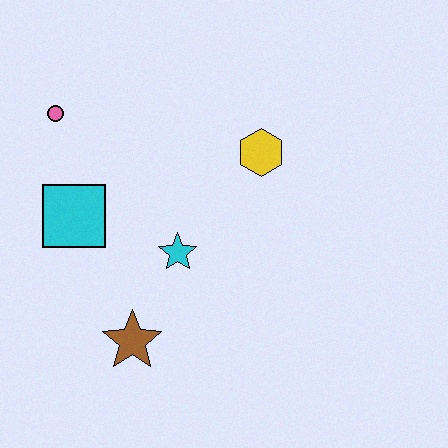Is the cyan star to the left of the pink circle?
No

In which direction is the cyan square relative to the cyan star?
The cyan square is to the left of the cyan star.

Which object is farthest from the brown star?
The pink circle is farthest from the brown star.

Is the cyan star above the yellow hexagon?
No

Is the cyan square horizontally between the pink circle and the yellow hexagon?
Yes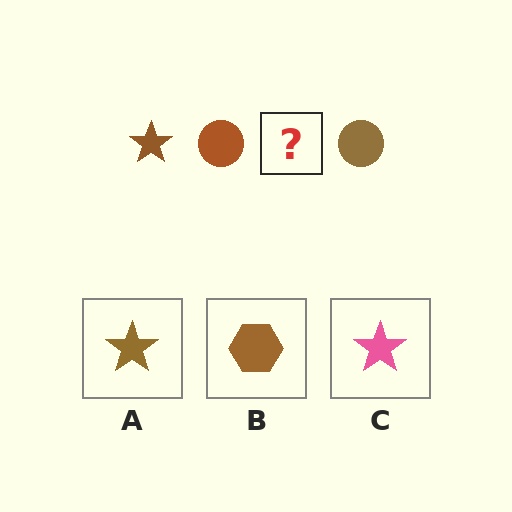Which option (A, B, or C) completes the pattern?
A.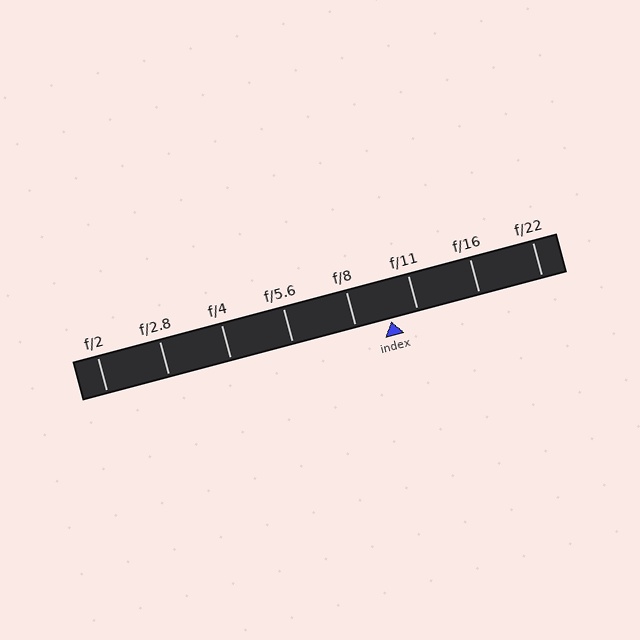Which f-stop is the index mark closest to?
The index mark is closest to f/11.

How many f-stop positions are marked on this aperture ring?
There are 8 f-stop positions marked.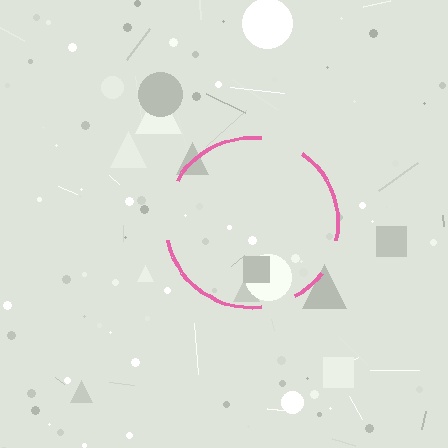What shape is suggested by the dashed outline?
The dashed outline suggests a circle.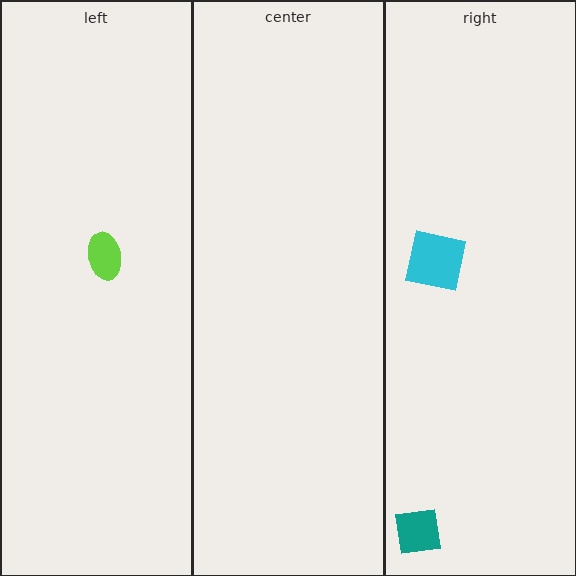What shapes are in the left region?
The lime ellipse.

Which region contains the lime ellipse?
The left region.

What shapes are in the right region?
The teal square, the cyan square.